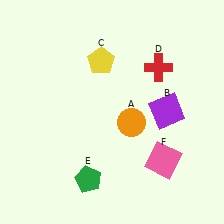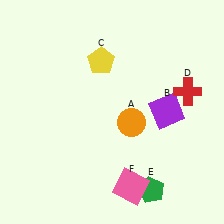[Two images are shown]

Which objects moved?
The objects that moved are: the red cross (D), the green pentagon (E), the pink square (F).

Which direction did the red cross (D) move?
The red cross (D) moved right.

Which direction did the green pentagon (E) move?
The green pentagon (E) moved right.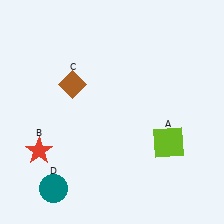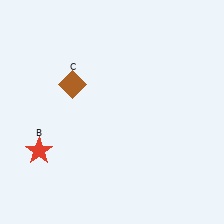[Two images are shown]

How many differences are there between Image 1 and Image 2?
There are 2 differences between the two images.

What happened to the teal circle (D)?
The teal circle (D) was removed in Image 2. It was in the bottom-left area of Image 1.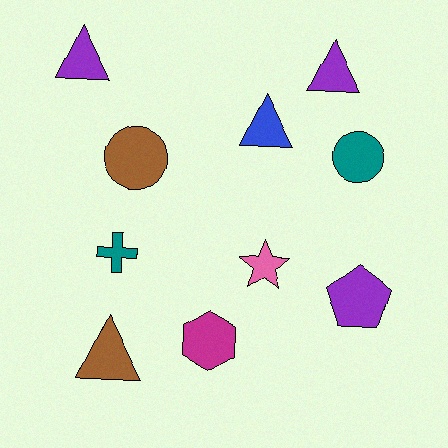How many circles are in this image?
There are 2 circles.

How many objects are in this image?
There are 10 objects.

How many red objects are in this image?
There are no red objects.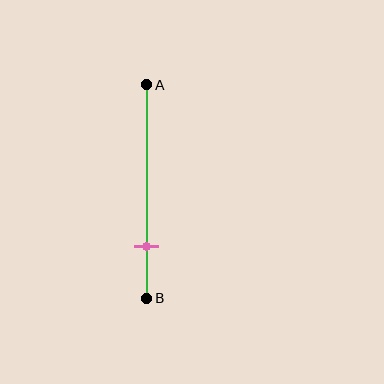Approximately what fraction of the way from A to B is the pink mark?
The pink mark is approximately 75% of the way from A to B.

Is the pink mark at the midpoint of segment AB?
No, the mark is at about 75% from A, not at the 50% midpoint.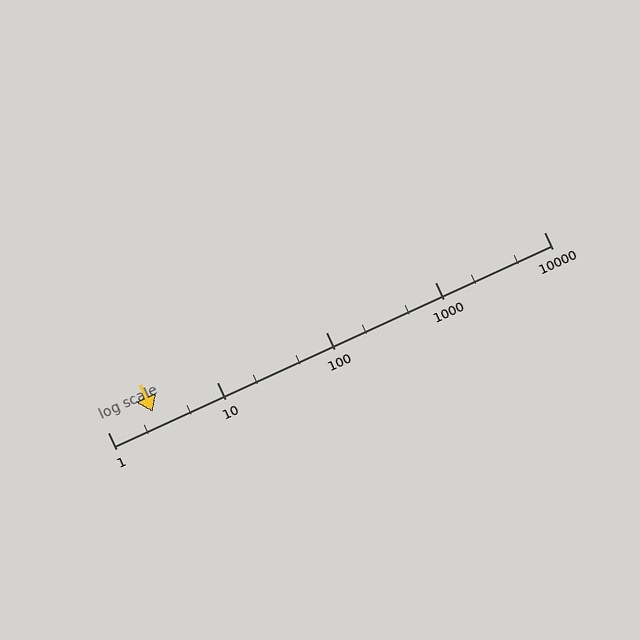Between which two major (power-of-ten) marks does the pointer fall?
The pointer is between 1 and 10.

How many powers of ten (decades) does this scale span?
The scale spans 4 decades, from 1 to 10000.